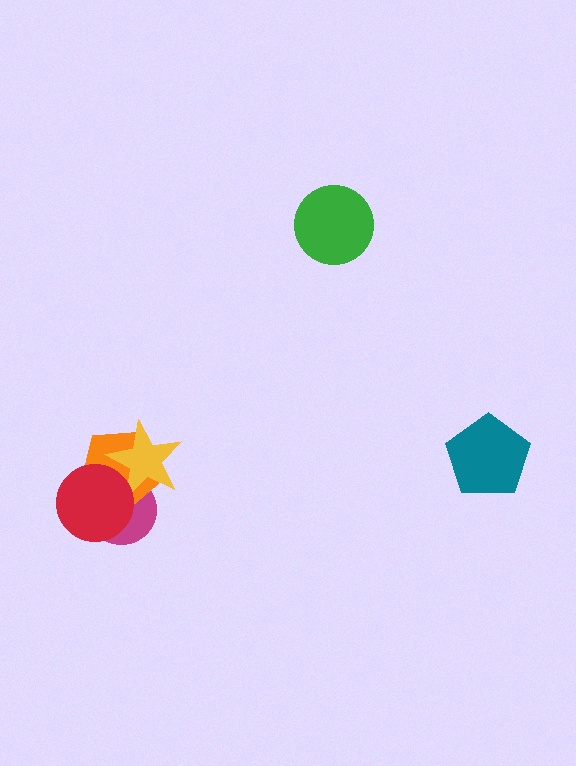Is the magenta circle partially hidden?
Yes, it is partially covered by another shape.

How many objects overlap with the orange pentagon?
3 objects overlap with the orange pentagon.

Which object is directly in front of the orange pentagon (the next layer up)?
The yellow star is directly in front of the orange pentagon.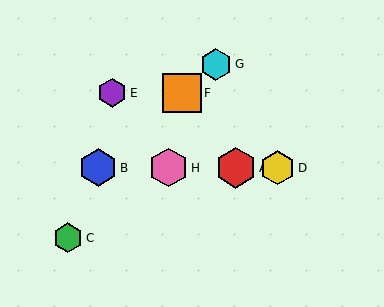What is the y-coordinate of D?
Object D is at y≈168.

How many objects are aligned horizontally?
4 objects (A, B, D, H) are aligned horizontally.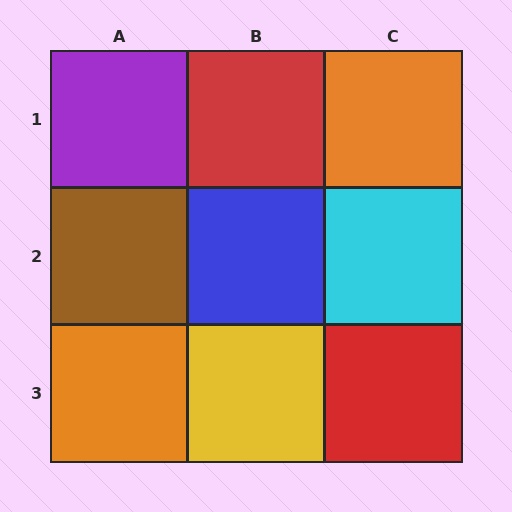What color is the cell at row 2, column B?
Blue.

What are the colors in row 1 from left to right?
Purple, red, orange.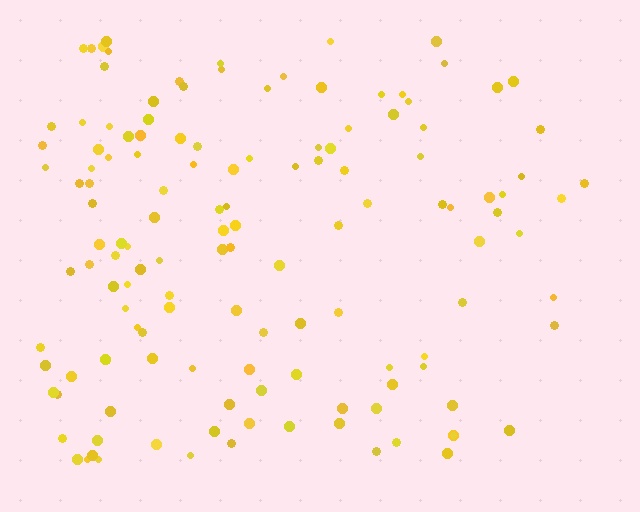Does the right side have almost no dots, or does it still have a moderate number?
Still a moderate number, just noticeably fewer than the left.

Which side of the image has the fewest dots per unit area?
The right.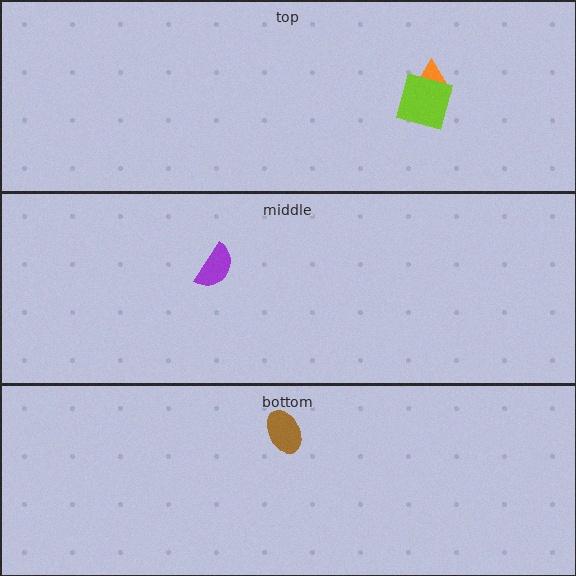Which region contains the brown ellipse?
The bottom region.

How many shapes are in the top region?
2.